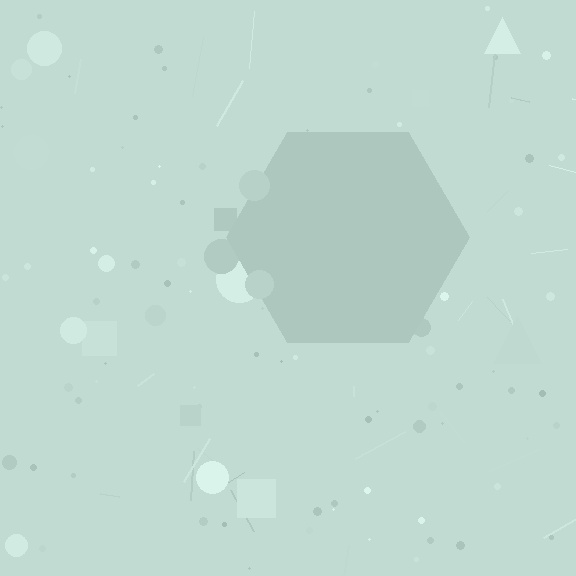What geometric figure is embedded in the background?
A hexagon is embedded in the background.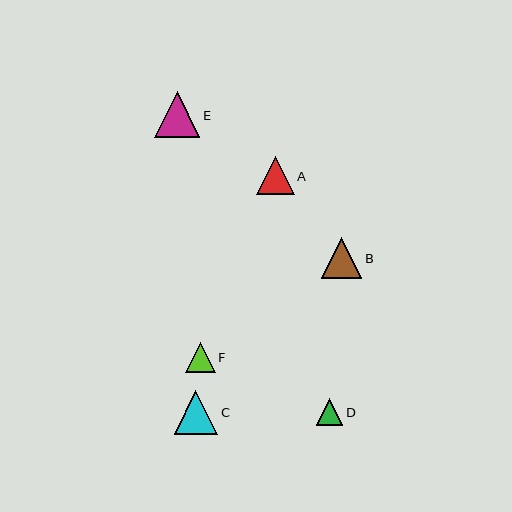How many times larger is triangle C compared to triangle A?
Triangle C is approximately 1.2 times the size of triangle A.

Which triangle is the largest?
Triangle E is the largest with a size of approximately 45 pixels.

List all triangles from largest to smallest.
From largest to smallest: E, C, B, A, F, D.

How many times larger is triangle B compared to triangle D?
Triangle B is approximately 1.5 times the size of triangle D.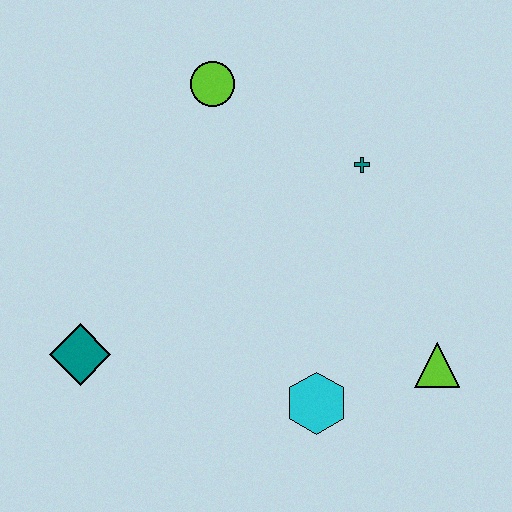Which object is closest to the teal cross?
The lime circle is closest to the teal cross.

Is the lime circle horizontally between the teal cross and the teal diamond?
Yes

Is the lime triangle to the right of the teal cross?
Yes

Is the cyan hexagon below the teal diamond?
Yes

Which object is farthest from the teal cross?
The teal diamond is farthest from the teal cross.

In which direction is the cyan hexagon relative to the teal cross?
The cyan hexagon is below the teal cross.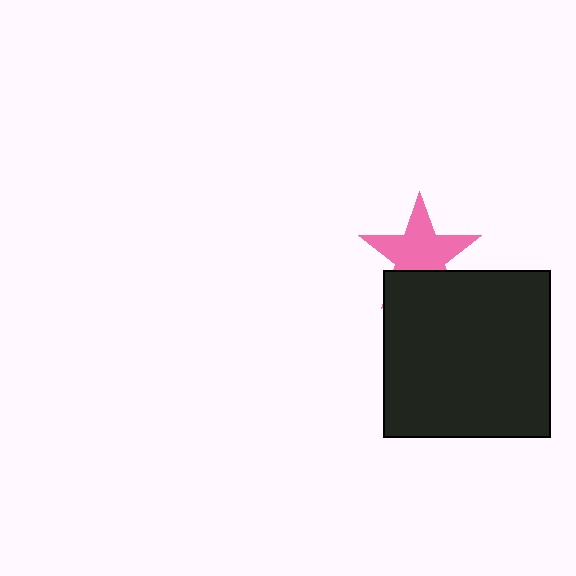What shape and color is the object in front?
The object in front is a black square.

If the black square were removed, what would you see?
You would see the complete pink star.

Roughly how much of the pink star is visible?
Most of it is visible (roughly 69%).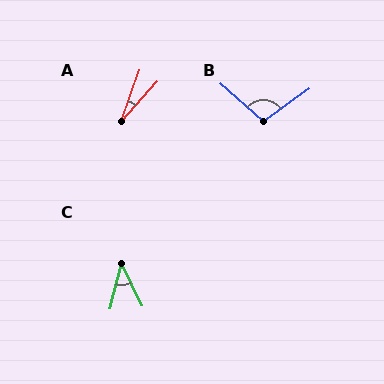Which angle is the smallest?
A, at approximately 22 degrees.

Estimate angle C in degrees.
Approximately 40 degrees.